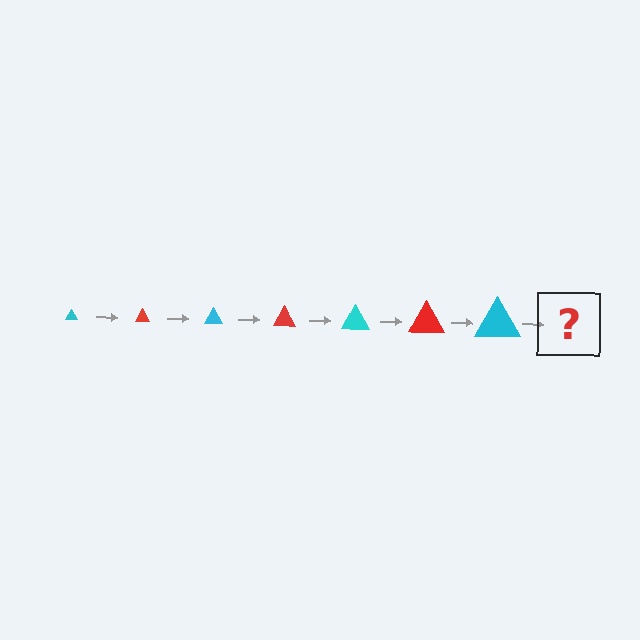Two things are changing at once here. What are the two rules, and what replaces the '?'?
The two rules are that the triangle grows larger each step and the color cycles through cyan and red. The '?' should be a red triangle, larger than the previous one.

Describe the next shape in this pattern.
It should be a red triangle, larger than the previous one.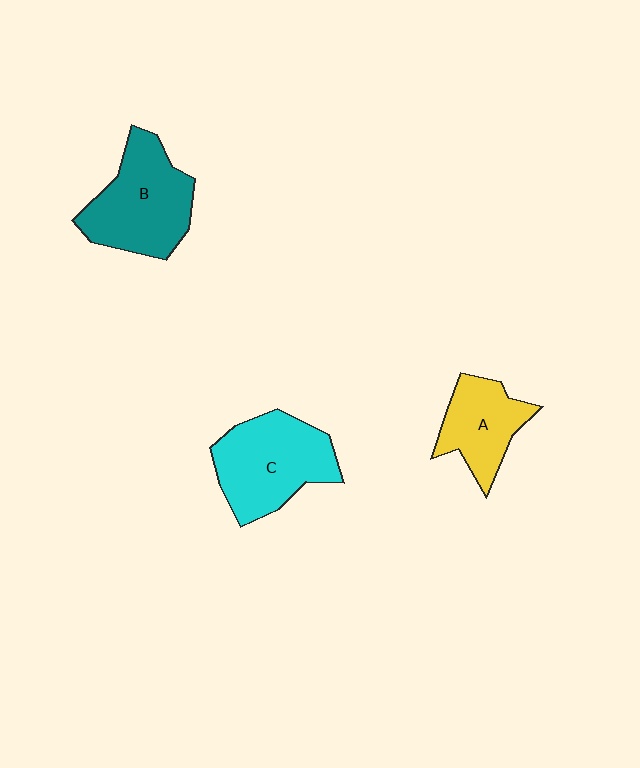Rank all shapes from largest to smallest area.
From largest to smallest: C (cyan), B (teal), A (yellow).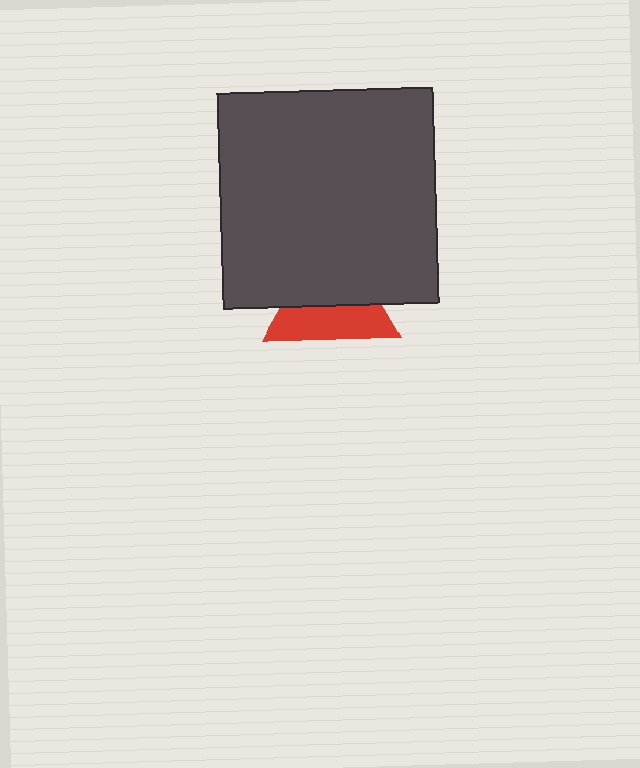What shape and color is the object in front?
The object in front is a dark gray square.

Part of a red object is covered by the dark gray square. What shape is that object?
It is a triangle.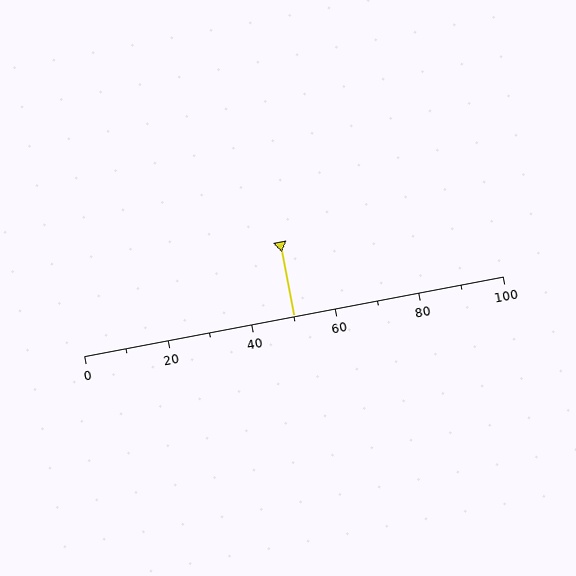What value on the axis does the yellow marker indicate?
The marker indicates approximately 50.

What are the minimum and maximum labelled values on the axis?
The axis runs from 0 to 100.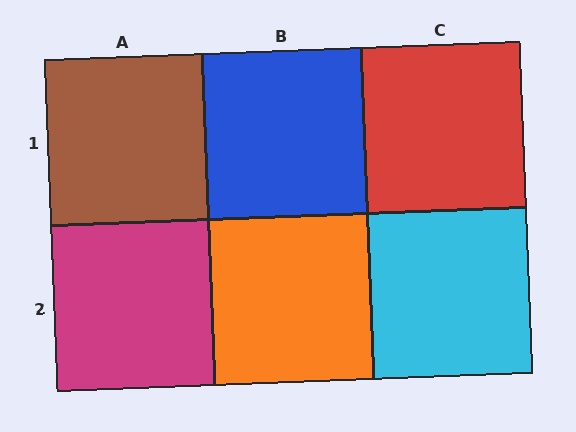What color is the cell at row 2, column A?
Magenta.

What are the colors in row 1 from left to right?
Brown, blue, red.